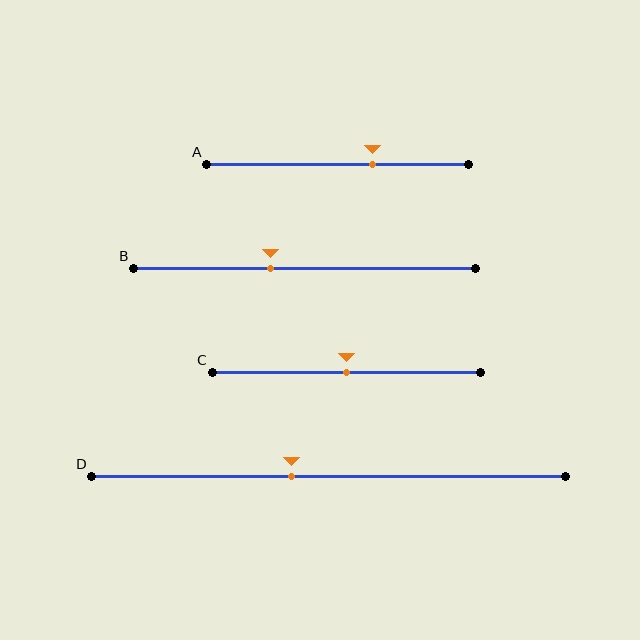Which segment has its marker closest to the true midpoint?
Segment C has its marker closest to the true midpoint.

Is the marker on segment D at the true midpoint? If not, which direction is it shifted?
No, the marker on segment D is shifted to the left by about 8% of the segment length.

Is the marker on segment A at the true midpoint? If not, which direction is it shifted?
No, the marker on segment A is shifted to the right by about 13% of the segment length.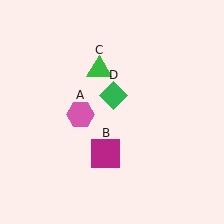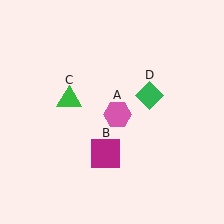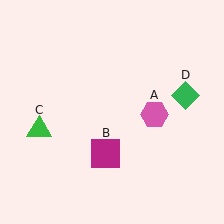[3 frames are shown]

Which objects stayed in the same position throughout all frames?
Magenta square (object B) remained stationary.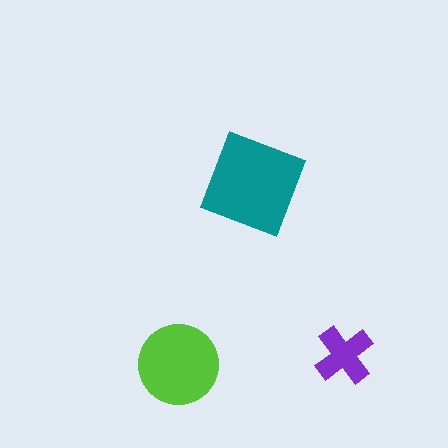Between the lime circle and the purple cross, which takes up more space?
The lime circle.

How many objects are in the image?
There are 3 objects in the image.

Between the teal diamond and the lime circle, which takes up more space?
The teal diamond.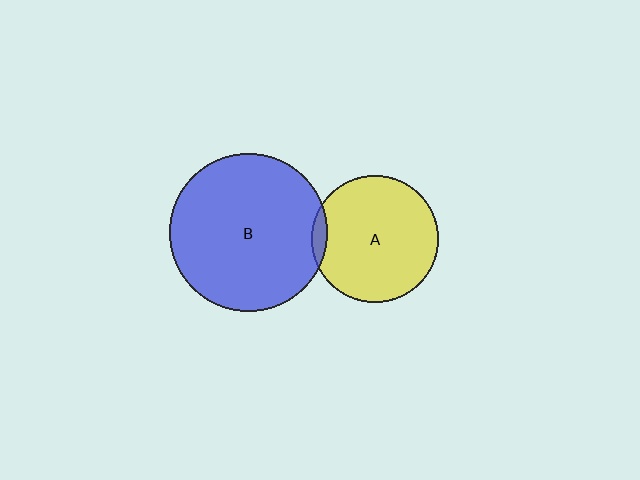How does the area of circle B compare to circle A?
Approximately 1.6 times.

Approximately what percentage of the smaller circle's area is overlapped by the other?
Approximately 5%.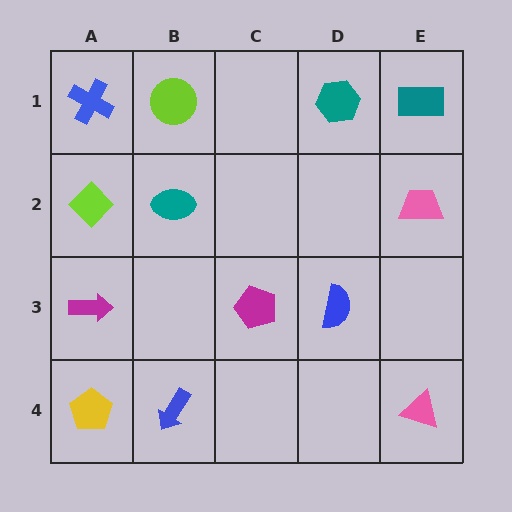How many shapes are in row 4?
3 shapes.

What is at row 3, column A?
A magenta arrow.